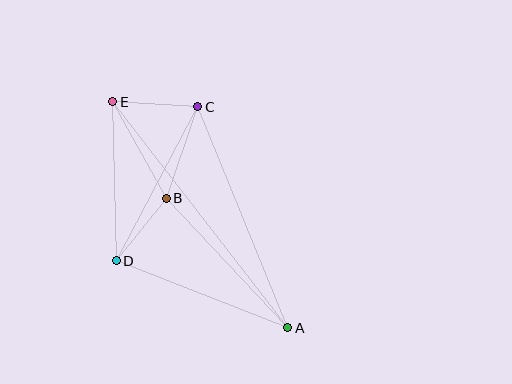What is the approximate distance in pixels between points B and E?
The distance between B and E is approximately 110 pixels.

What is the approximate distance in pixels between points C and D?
The distance between C and D is approximately 174 pixels.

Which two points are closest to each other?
Points B and D are closest to each other.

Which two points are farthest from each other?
Points A and E are farthest from each other.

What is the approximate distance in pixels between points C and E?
The distance between C and E is approximately 86 pixels.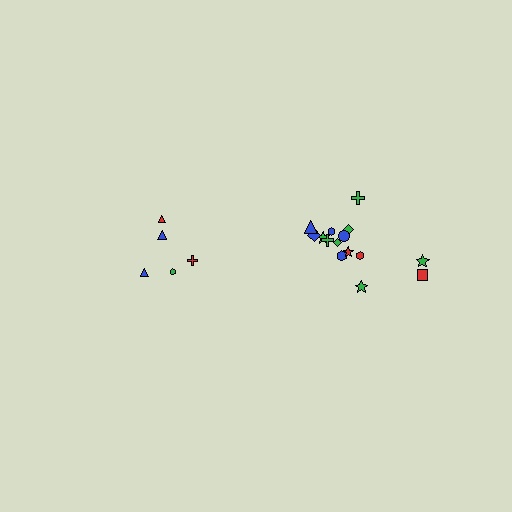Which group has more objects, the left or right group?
The right group.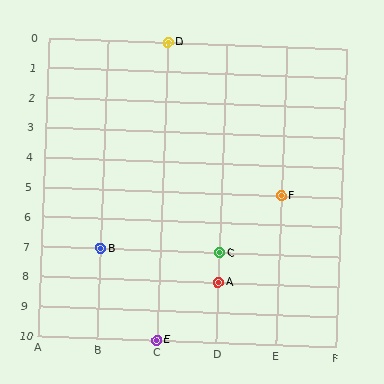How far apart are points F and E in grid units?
Points F and E are 2 columns and 5 rows apart (about 5.4 grid units diagonally).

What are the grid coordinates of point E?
Point E is at grid coordinates (C, 10).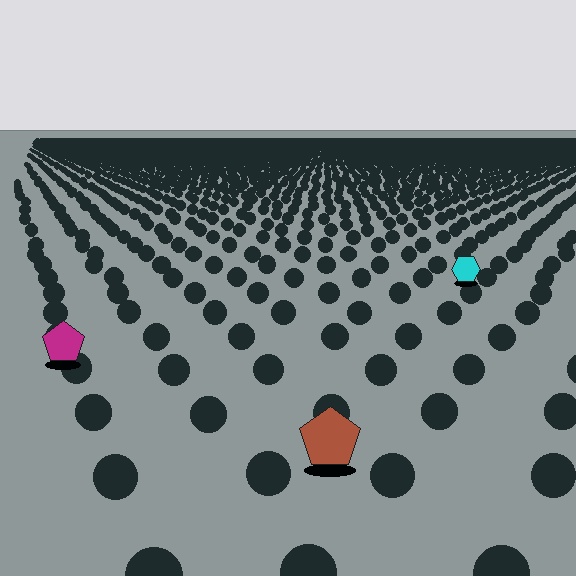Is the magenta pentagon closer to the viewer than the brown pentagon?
No. The brown pentagon is closer — you can tell from the texture gradient: the ground texture is coarser near it.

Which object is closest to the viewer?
The brown pentagon is closest. The texture marks near it are larger and more spread out.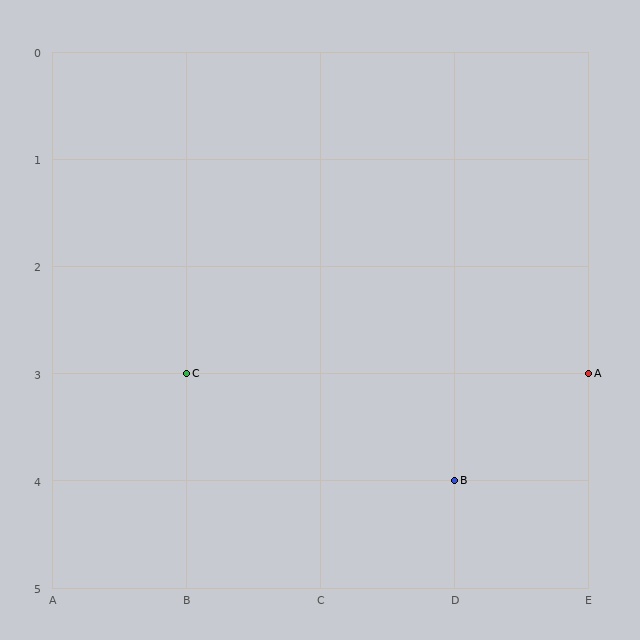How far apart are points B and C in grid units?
Points B and C are 2 columns and 1 row apart (about 2.2 grid units diagonally).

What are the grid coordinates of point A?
Point A is at grid coordinates (E, 3).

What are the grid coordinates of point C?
Point C is at grid coordinates (B, 3).